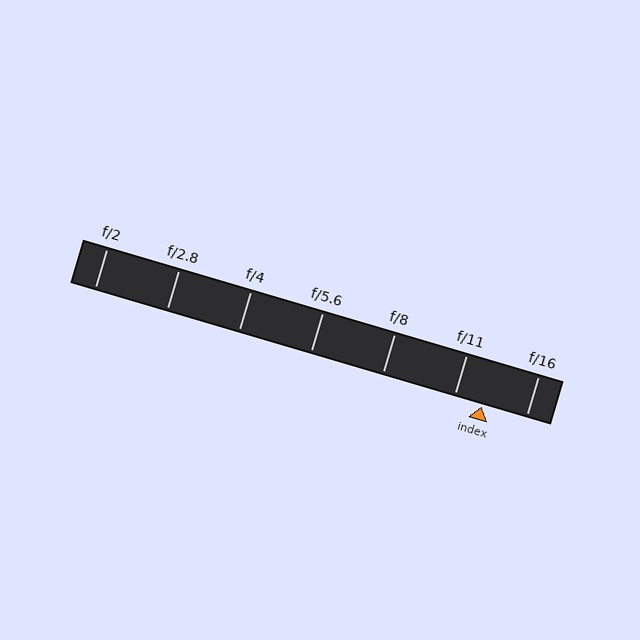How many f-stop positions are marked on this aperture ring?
There are 7 f-stop positions marked.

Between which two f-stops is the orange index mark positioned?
The index mark is between f/11 and f/16.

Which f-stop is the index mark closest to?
The index mark is closest to f/11.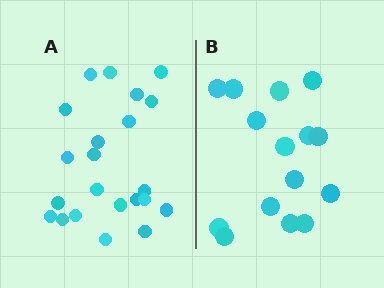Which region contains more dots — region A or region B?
Region A (the left region) has more dots.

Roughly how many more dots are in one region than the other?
Region A has roughly 8 or so more dots than region B.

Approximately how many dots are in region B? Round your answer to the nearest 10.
About 20 dots. (The exact count is 15, which rounds to 20.)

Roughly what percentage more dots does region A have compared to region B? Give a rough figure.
About 45% more.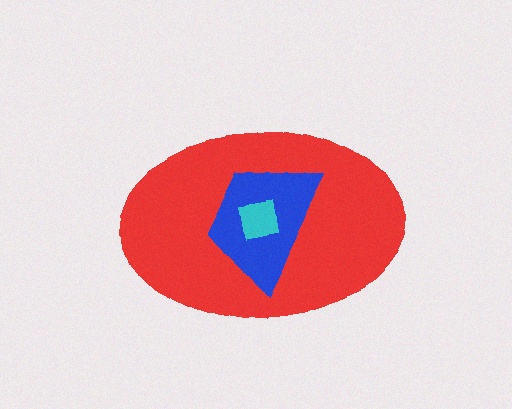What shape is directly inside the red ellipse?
The blue trapezoid.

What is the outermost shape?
The red ellipse.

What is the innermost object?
The cyan square.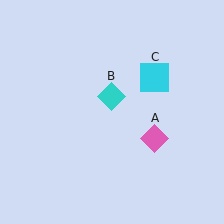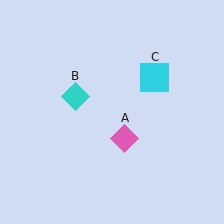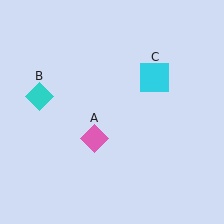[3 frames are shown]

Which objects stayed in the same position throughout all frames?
Cyan square (object C) remained stationary.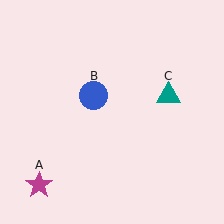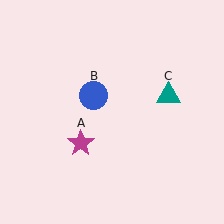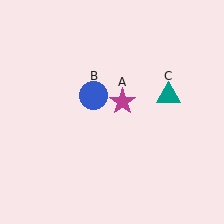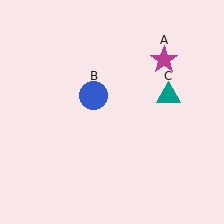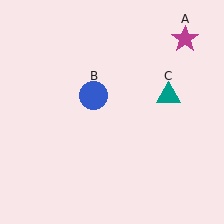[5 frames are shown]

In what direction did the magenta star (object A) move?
The magenta star (object A) moved up and to the right.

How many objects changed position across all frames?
1 object changed position: magenta star (object A).